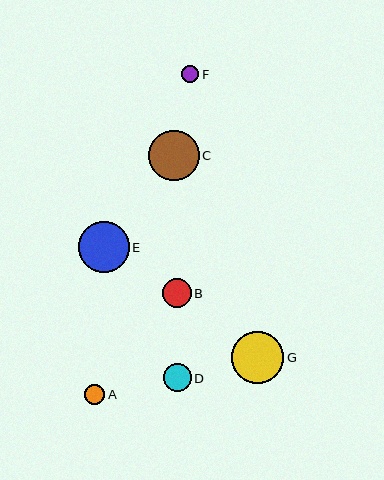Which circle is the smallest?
Circle F is the smallest with a size of approximately 17 pixels.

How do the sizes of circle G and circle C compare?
Circle G and circle C are approximately the same size.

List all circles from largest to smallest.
From largest to smallest: G, E, C, B, D, A, F.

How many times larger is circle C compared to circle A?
Circle C is approximately 2.5 times the size of circle A.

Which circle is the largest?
Circle G is the largest with a size of approximately 52 pixels.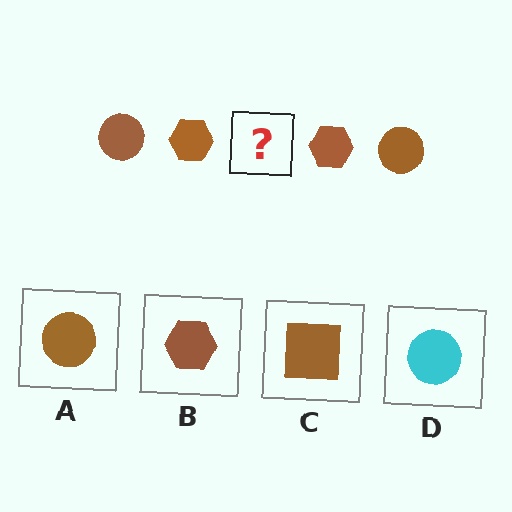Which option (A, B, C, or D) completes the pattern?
A.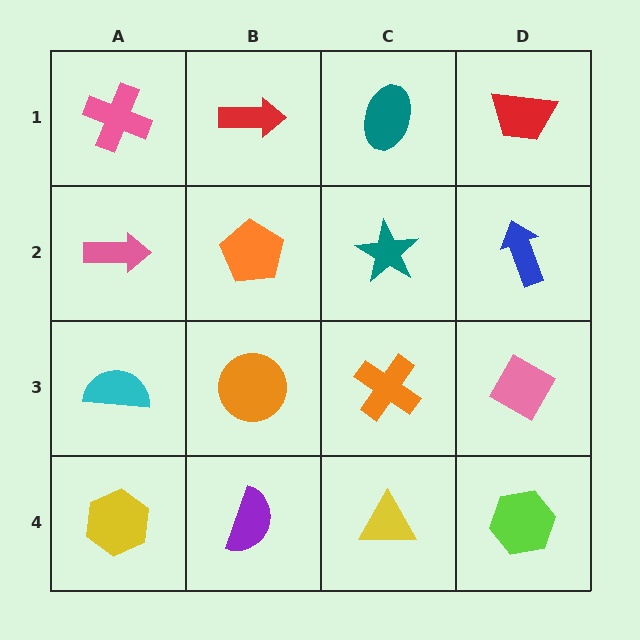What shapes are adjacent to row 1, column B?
An orange pentagon (row 2, column B), a pink cross (row 1, column A), a teal ellipse (row 1, column C).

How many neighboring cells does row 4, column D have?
2.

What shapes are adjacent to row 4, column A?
A cyan semicircle (row 3, column A), a purple semicircle (row 4, column B).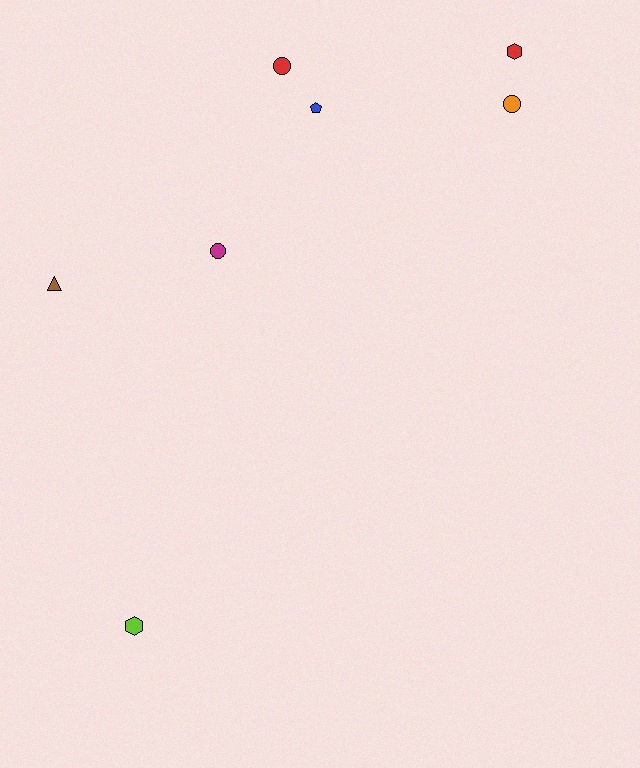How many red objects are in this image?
There are 2 red objects.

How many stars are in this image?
There are no stars.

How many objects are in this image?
There are 7 objects.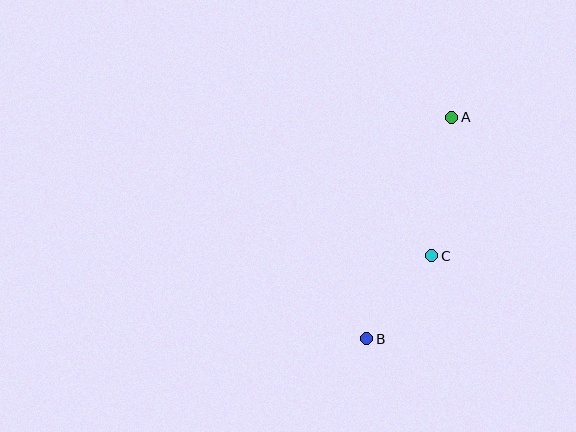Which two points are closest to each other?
Points B and C are closest to each other.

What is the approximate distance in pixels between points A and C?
The distance between A and C is approximately 140 pixels.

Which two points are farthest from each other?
Points A and B are farthest from each other.